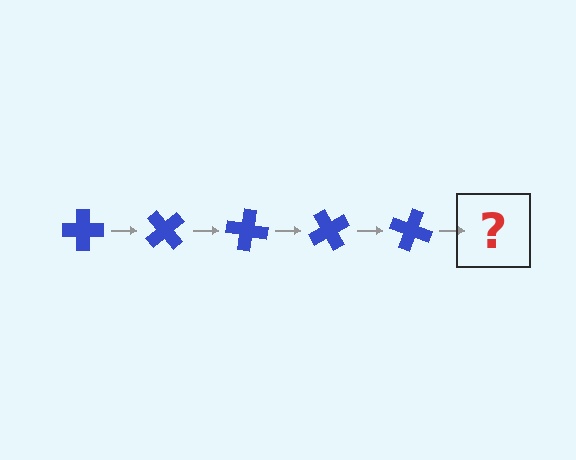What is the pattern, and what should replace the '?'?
The pattern is that the cross rotates 50 degrees each step. The '?' should be a blue cross rotated 250 degrees.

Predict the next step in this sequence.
The next step is a blue cross rotated 250 degrees.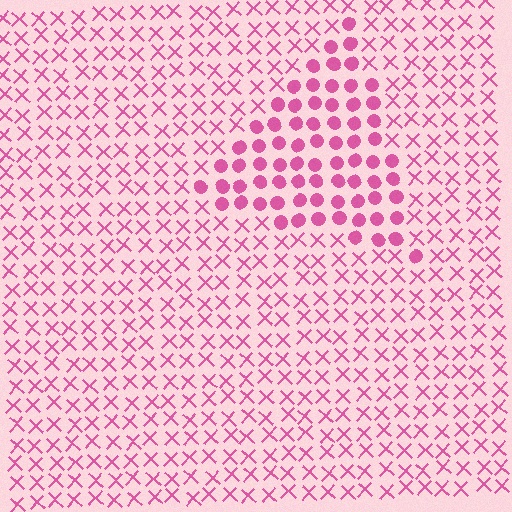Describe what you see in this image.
The image is filled with small pink elements arranged in a uniform grid. A triangle-shaped region contains circles, while the surrounding area contains X marks. The boundary is defined purely by the change in element shape.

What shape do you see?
I see a triangle.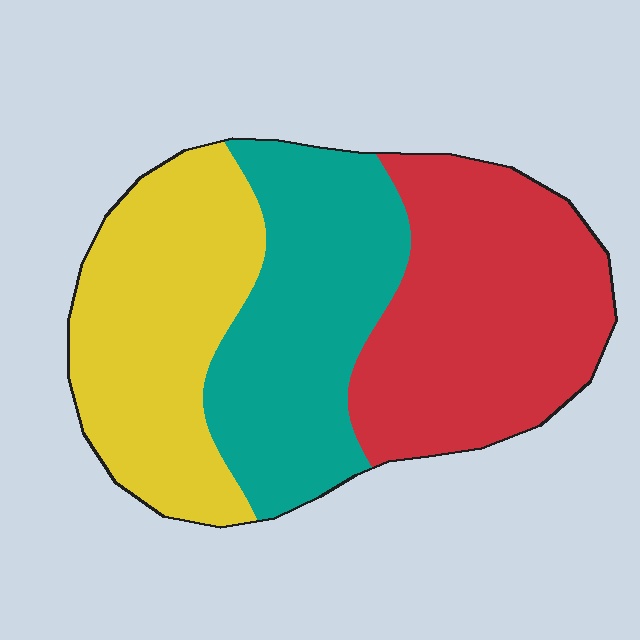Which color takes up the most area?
Red, at roughly 35%.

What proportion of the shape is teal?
Teal takes up about one third (1/3) of the shape.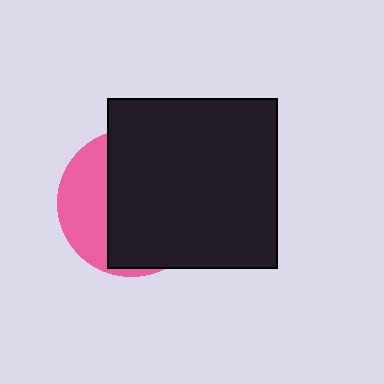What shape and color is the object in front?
The object in front is a black square.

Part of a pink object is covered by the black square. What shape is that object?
It is a circle.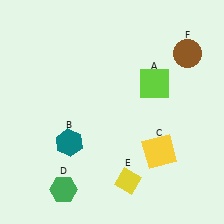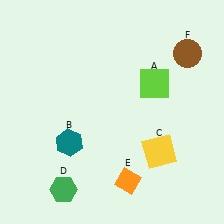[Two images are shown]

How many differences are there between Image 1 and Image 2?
There is 1 difference between the two images.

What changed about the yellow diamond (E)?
In Image 1, E is yellow. In Image 2, it changed to orange.